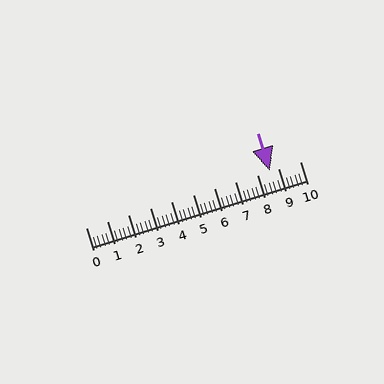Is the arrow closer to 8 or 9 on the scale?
The arrow is closer to 9.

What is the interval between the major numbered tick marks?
The major tick marks are spaced 1 units apart.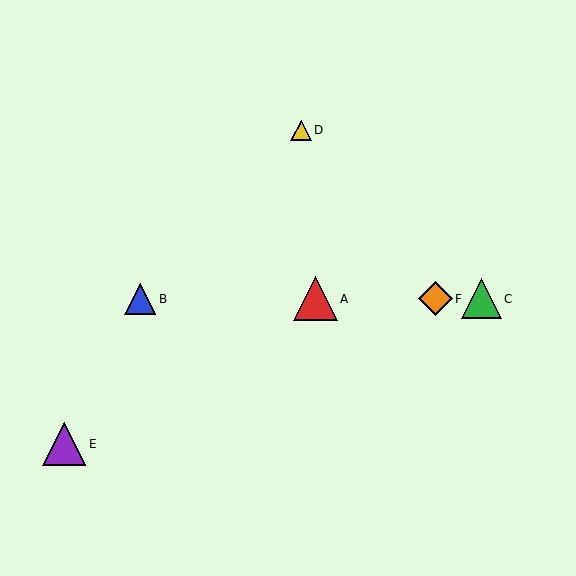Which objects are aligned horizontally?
Objects A, B, C, F are aligned horizontally.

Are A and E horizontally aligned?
No, A is at y≈299 and E is at y≈444.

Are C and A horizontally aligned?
Yes, both are at y≈299.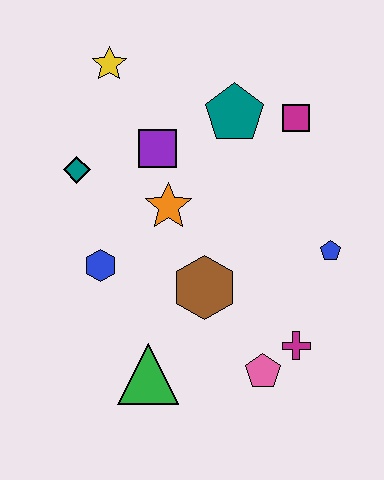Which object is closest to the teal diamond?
The purple square is closest to the teal diamond.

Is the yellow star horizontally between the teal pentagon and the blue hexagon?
Yes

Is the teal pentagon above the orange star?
Yes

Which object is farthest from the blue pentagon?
The yellow star is farthest from the blue pentagon.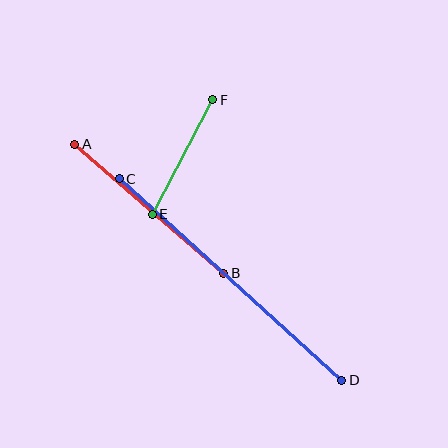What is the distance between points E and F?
The distance is approximately 129 pixels.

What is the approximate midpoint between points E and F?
The midpoint is at approximately (183, 157) pixels.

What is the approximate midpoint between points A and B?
The midpoint is at approximately (149, 209) pixels.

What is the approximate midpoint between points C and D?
The midpoint is at approximately (231, 279) pixels.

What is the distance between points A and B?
The distance is approximately 197 pixels.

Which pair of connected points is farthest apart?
Points C and D are farthest apart.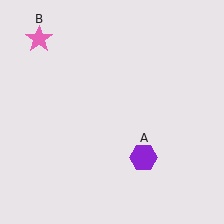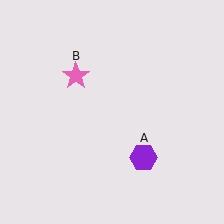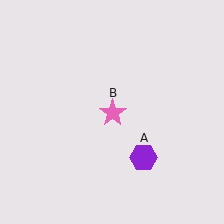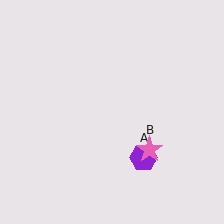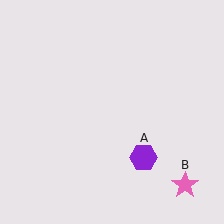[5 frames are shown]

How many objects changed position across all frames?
1 object changed position: pink star (object B).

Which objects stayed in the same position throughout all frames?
Purple hexagon (object A) remained stationary.